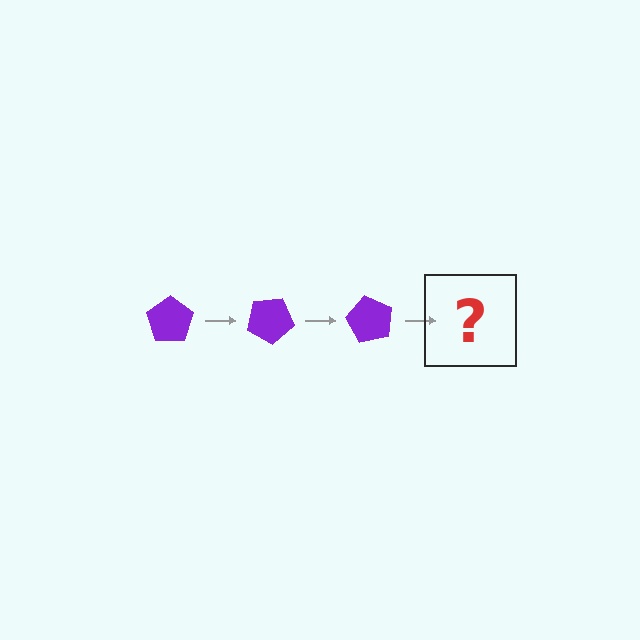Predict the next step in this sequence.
The next step is a purple pentagon rotated 90 degrees.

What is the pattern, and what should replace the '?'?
The pattern is that the pentagon rotates 30 degrees each step. The '?' should be a purple pentagon rotated 90 degrees.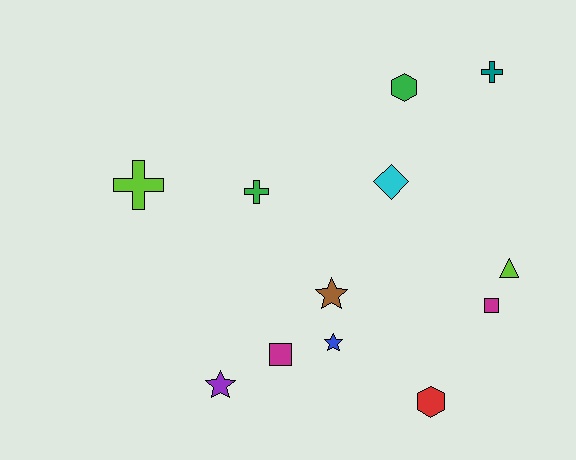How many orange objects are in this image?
There are no orange objects.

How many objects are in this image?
There are 12 objects.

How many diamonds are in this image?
There is 1 diamond.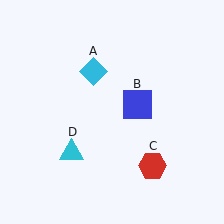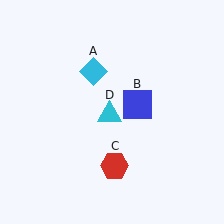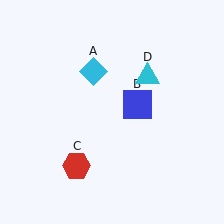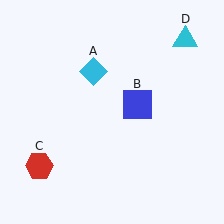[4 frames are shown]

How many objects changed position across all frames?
2 objects changed position: red hexagon (object C), cyan triangle (object D).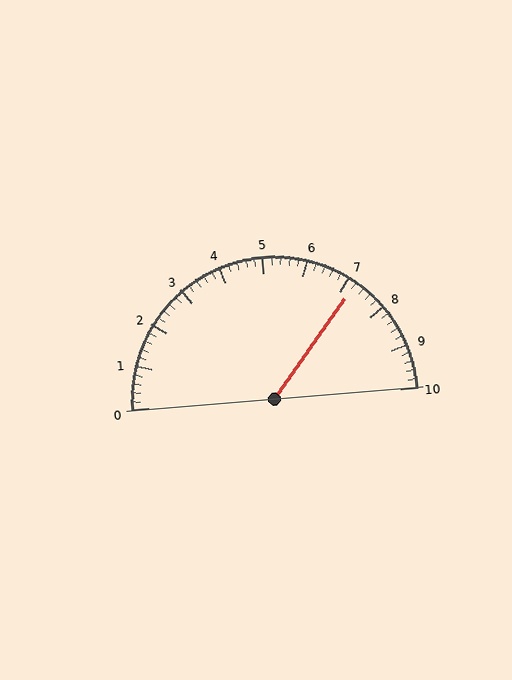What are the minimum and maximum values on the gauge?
The gauge ranges from 0 to 10.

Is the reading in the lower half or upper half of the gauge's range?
The reading is in the upper half of the range (0 to 10).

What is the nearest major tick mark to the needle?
The nearest major tick mark is 7.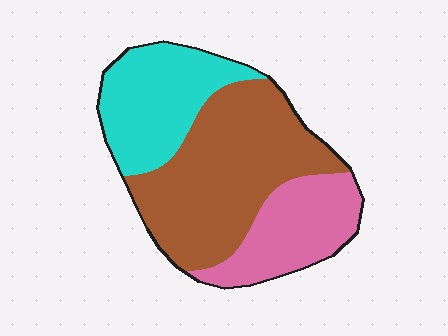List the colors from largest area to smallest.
From largest to smallest: brown, cyan, pink.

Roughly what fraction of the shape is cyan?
Cyan covers around 30% of the shape.